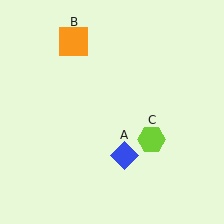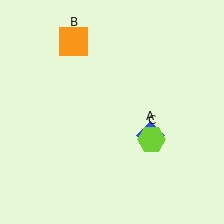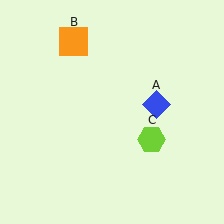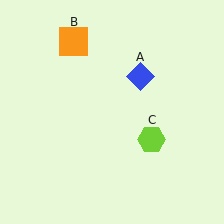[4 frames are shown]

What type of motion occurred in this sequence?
The blue diamond (object A) rotated counterclockwise around the center of the scene.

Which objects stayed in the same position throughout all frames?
Orange square (object B) and lime hexagon (object C) remained stationary.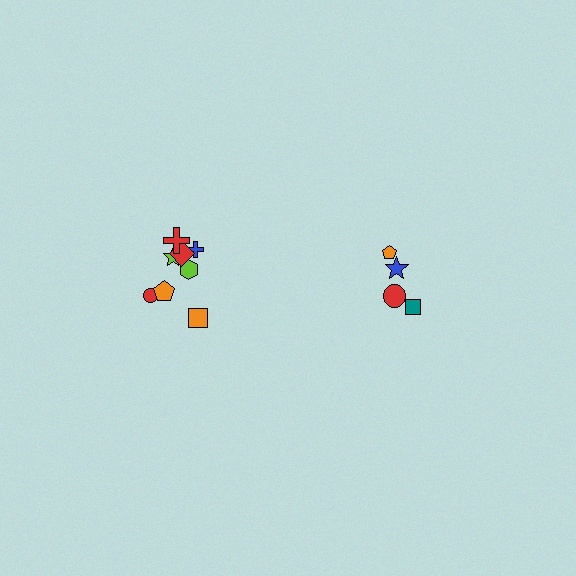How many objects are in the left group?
There are 8 objects.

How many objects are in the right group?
There are 4 objects.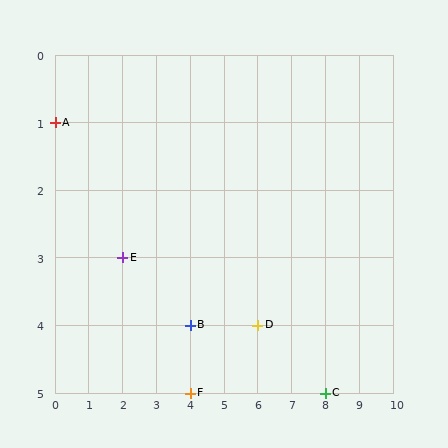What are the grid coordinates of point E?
Point E is at grid coordinates (2, 3).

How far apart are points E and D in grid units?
Points E and D are 4 columns and 1 row apart (about 4.1 grid units diagonally).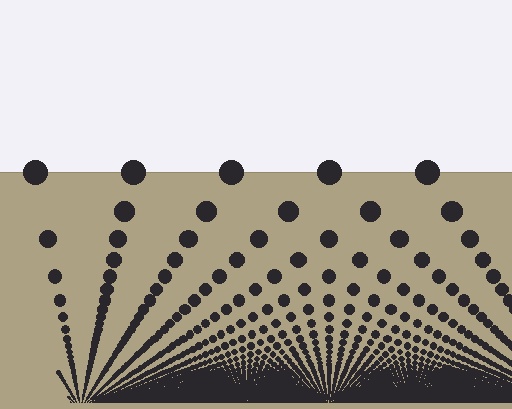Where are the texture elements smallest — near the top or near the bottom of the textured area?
Near the bottom.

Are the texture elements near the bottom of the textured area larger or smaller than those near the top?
Smaller. The gradient is inverted — elements near the bottom are smaller and denser.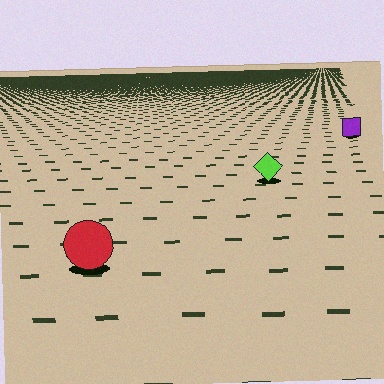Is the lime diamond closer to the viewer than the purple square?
Yes. The lime diamond is closer — you can tell from the texture gradient: the ground texture is coarser near it.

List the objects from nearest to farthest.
From nearest to farthest: the red circle, the lime diamond, the purple square.